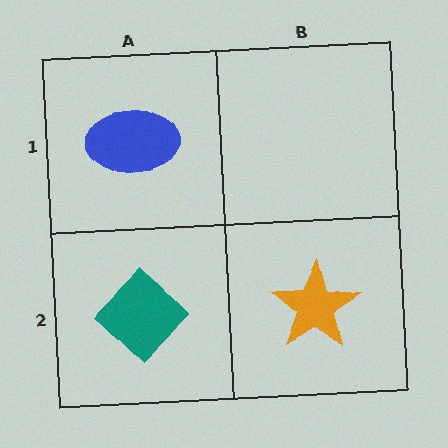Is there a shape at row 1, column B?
No, that cell is empty.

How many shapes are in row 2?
2 shapes.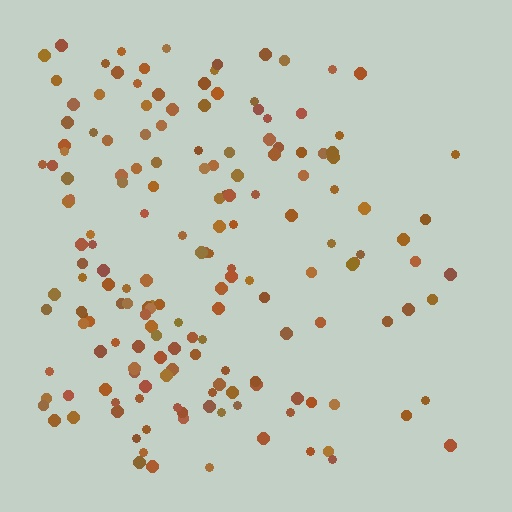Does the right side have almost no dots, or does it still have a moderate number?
Still a moderate number, just noticeably fewer than the left.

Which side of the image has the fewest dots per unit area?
The right.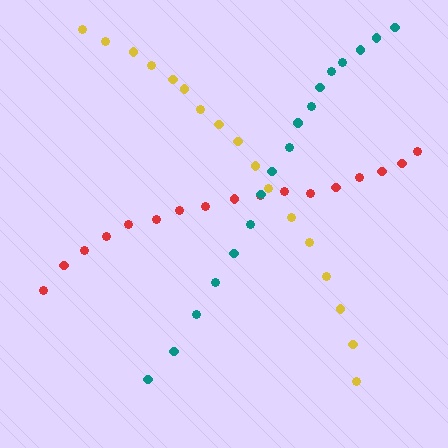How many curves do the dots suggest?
There are 3 distinct paths.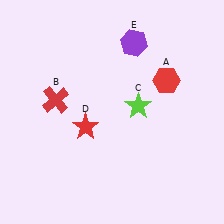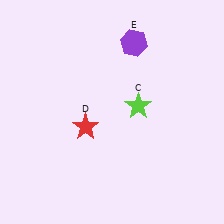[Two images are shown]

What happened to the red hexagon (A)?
The red hexagon (A) was removed in Image 2. It was in the top-right area of Image 1.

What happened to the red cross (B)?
The red cross (B) was removed in Image 2. It was in the top-left area of Image 1.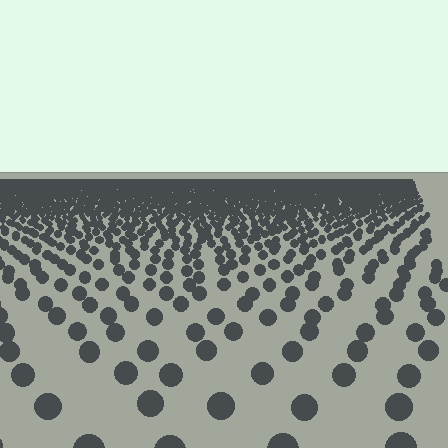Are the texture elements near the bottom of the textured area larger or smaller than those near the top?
Larger. Near the bottom, elements are closer to the viewer and appear at a bigger on-screen size.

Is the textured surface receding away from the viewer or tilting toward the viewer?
The surface is receding away from the viewer. Texture elements get smaller and denser toward the top.